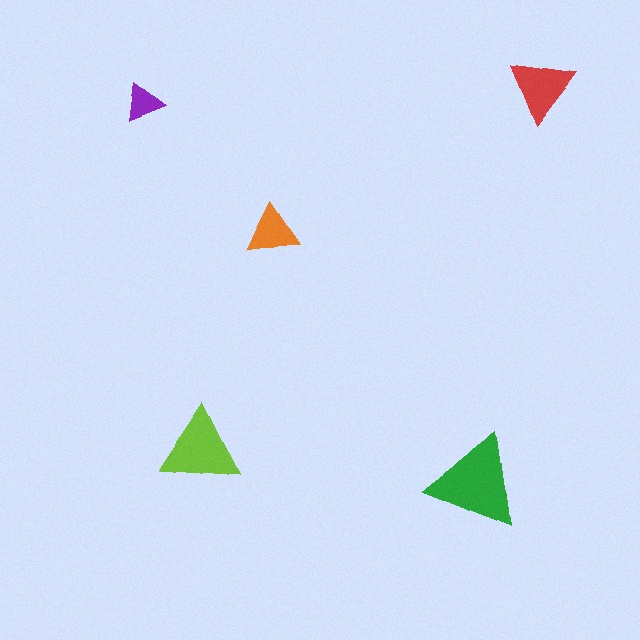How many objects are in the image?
There are 5 objects in the image.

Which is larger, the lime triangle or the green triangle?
The green one.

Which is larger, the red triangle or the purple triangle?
The red one.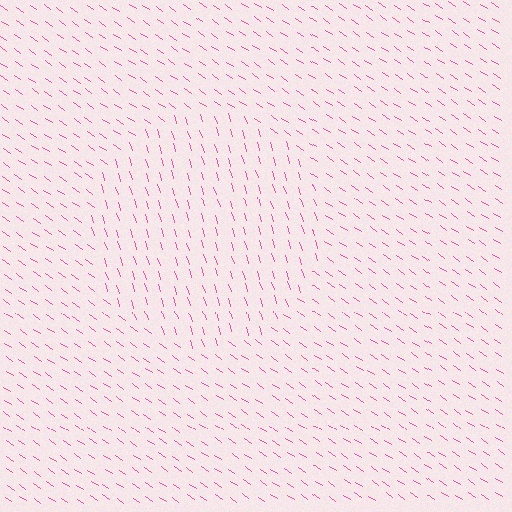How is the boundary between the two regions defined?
The boundary is defined purely by a change in line orientation (approximately 39 degrees difference). All lines are the same color and thickness.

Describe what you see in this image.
The image is filled with small pink line segments. A circle region in the image has lines oriented differently from the surrounding lines, creating a visible texture boundary.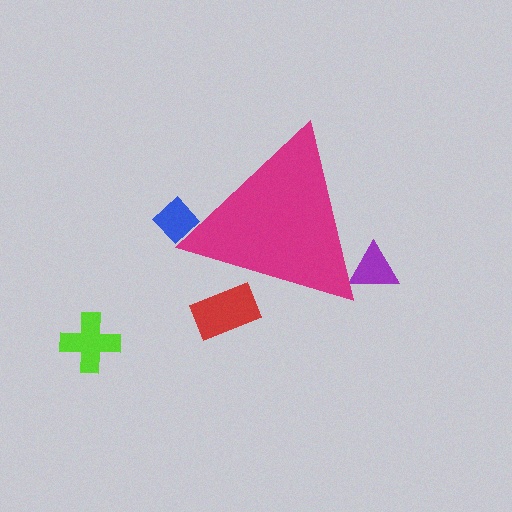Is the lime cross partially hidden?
No, the lime cross is fully visible.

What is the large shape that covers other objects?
A magenta triangle.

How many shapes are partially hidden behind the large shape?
3 shapes are partially hidden.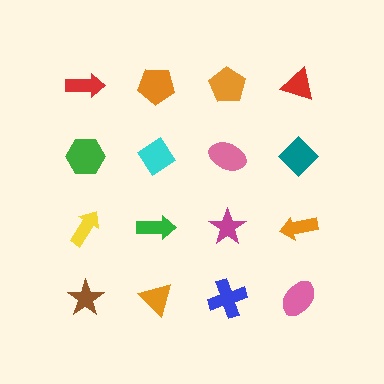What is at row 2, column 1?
A green hexagon.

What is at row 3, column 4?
An orange arrow.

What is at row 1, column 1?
A red arrow.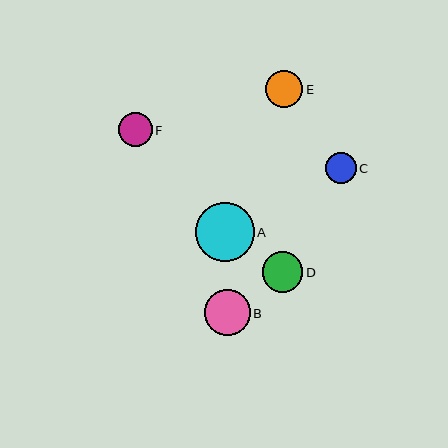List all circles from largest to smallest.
From largest to smallest: A, B, D, E, F, C.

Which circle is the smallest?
Circle C is the smallest with a size of approximately 31 pixels.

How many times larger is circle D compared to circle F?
Circle D is approximately 1.2 times the size of circle F.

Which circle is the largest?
Circle A is the largest with a size of approximately 59 pixels.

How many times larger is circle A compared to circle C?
Circle A is approximately 1.9 times the size of circle C.